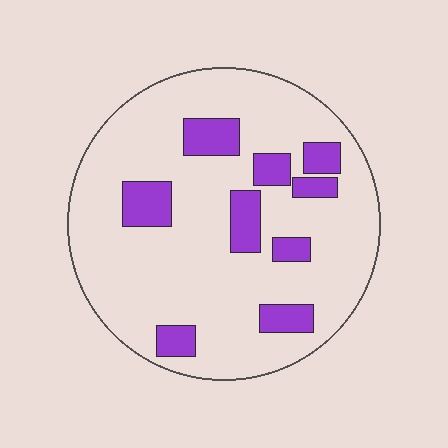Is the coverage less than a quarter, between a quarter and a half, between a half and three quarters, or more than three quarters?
Less than a quarter.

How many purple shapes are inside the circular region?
9.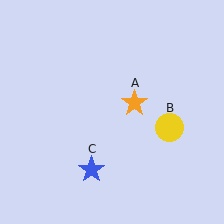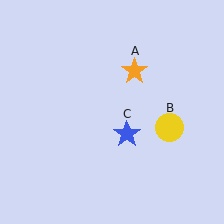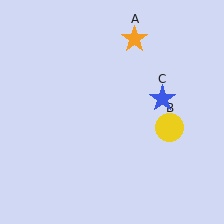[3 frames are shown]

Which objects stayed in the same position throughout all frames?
Yellow circle (object B) remained stationary.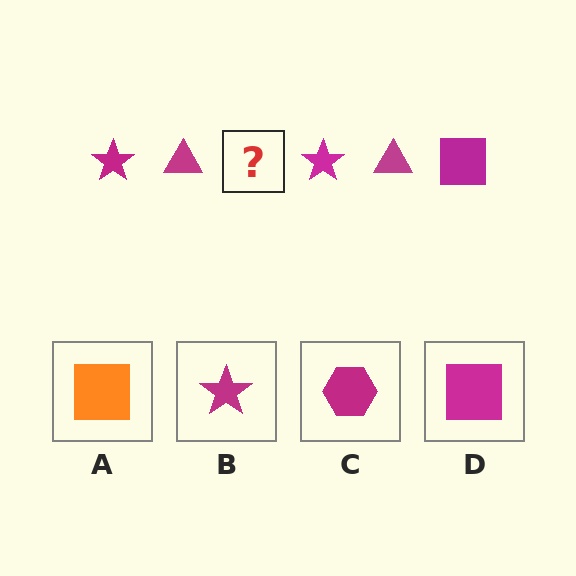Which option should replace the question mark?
Option D.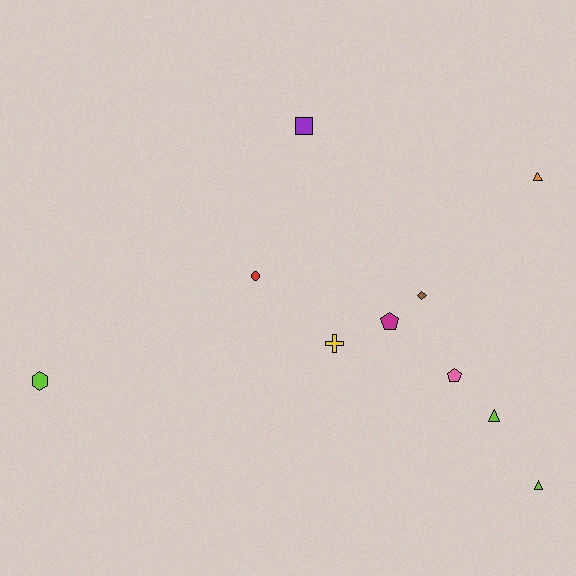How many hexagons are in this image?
There is 1 hexagon.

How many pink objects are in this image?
There is 1 pink object.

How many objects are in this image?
There are 10 objects.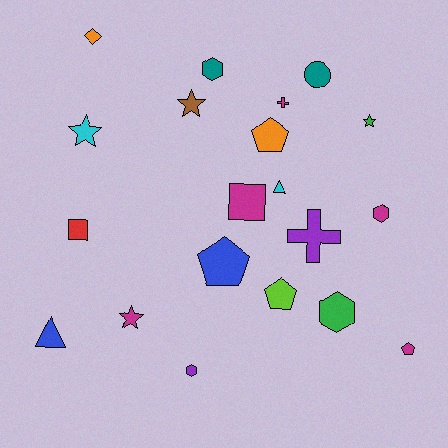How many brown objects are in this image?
There is 1 brown object.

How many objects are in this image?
There are 20 objects.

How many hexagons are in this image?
There are 4 hexagons.